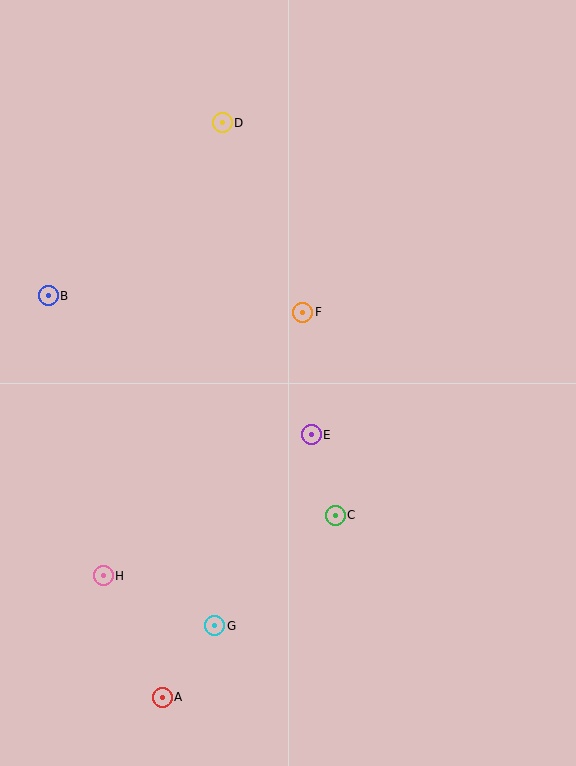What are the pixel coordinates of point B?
Point B is at (48, 296).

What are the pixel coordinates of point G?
Point G is at (215, 626).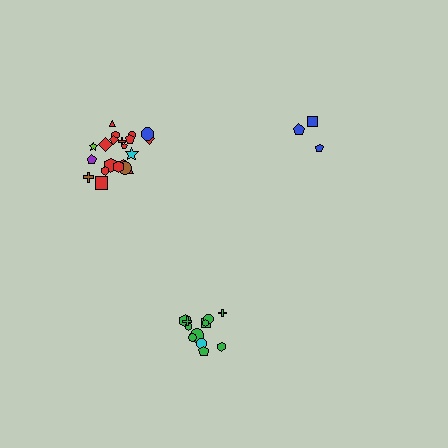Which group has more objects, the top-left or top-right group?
The top-left group.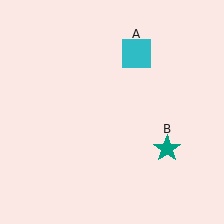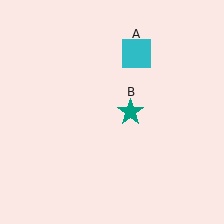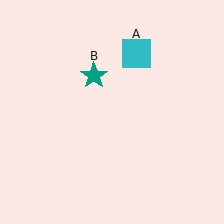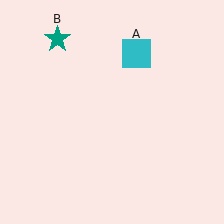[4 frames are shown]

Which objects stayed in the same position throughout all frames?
Cyan square (object A) remained stationary.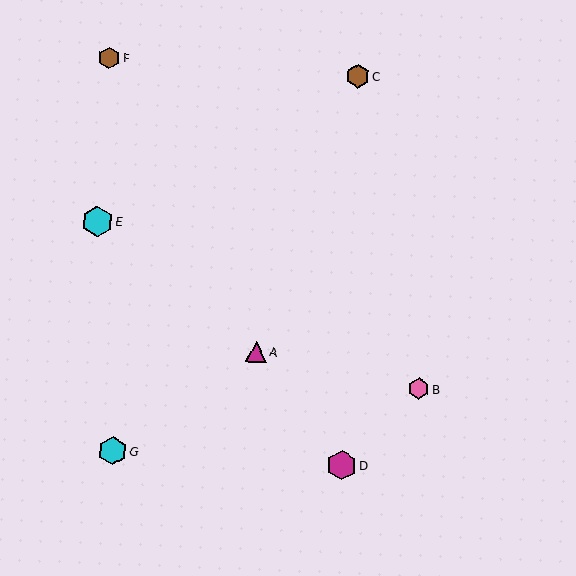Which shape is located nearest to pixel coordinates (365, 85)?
The brown hexagon (labeled C) at (358, 76) is nearest to that location.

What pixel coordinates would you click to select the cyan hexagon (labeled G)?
Click at (113, 451) to select the cyan hexagon G.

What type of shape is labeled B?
Shape B is a pink hexagon.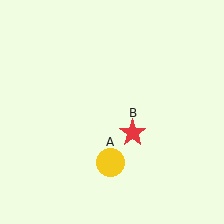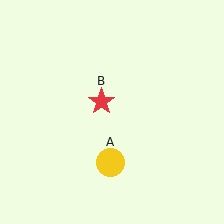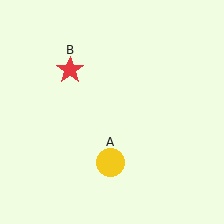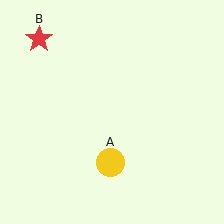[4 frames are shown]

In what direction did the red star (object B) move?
The red star (object B) moved up and to the left.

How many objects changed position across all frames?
1 object changed position: red star (object B).